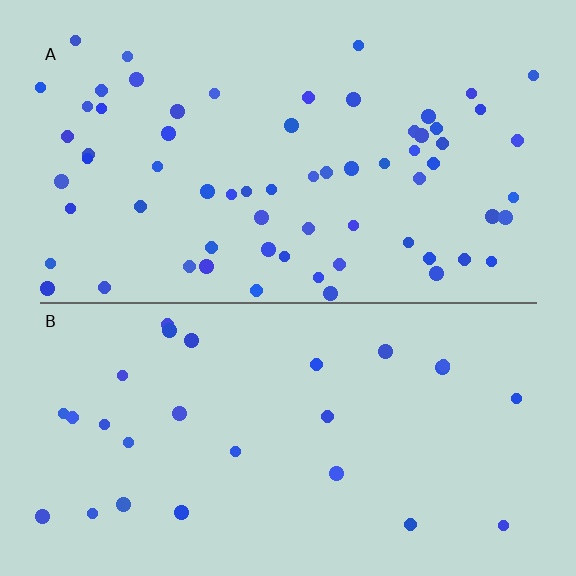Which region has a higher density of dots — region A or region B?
A (the top).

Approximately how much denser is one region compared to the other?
Approximately 2.5× — region A over region B.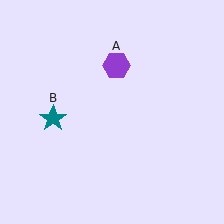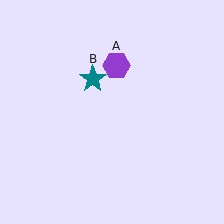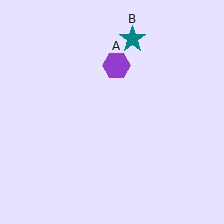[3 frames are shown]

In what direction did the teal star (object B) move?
The teal star (object B) moved up and to the right.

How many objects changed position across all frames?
1 object changed position: teal star (object B).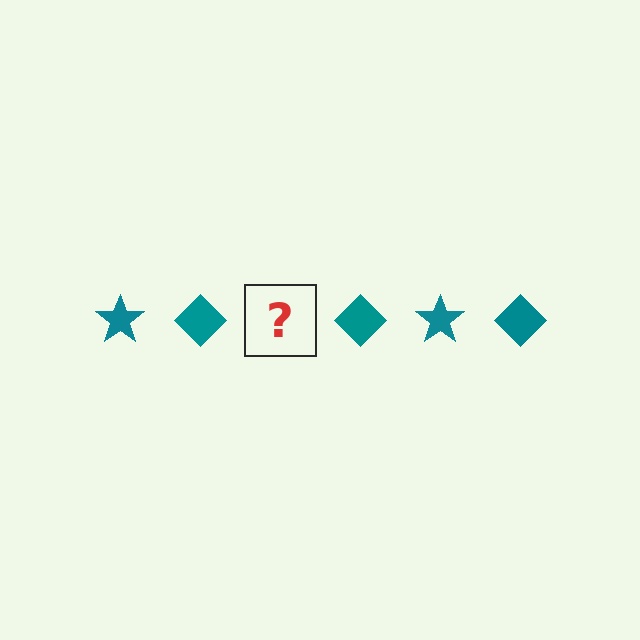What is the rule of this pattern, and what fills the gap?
The rule is that the pattern cycles through star, diamond shapes in teal. The gap should be filled with a teal star.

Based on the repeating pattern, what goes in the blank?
The blank should be a teal star.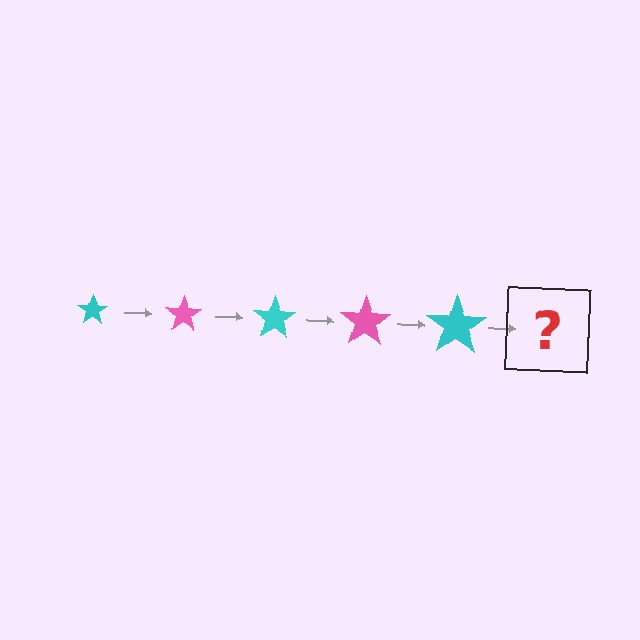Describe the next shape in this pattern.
It should be a pink star, larger than the previous one.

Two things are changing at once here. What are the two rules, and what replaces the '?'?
The two rules are that the star grows larger each step and the color cycles through cyan and pink. The '?' should be a pink star, larger than the previous one.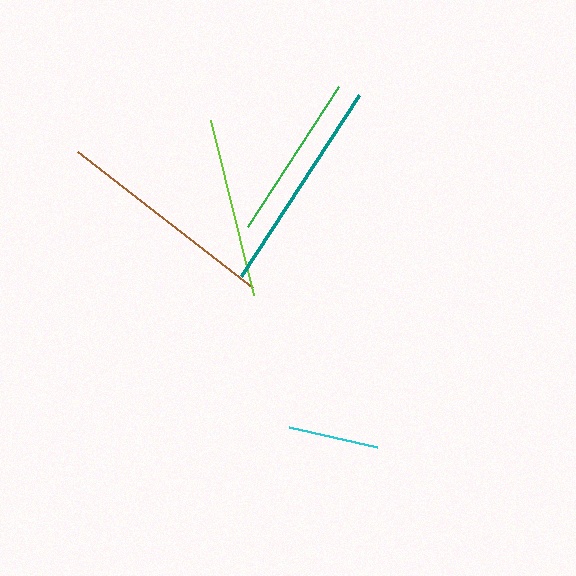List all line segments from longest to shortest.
From longest to shortest: brown, teal, lime, green, cyan.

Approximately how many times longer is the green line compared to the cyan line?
The green line is approximately 1.8 times the length of the cyan line.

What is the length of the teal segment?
The teal segment is approximately 216 pixels long.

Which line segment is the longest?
The brown line is the longest at approximately 221 pixels.